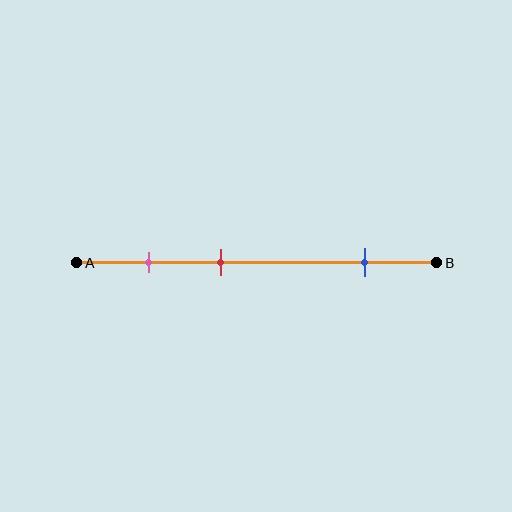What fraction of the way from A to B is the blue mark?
The blue mark is approximately 80% (0.8) of the way from A to B.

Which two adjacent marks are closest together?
The pink and red marks are the closest adjacent pair.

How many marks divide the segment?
There are 3 marks dividing the segment.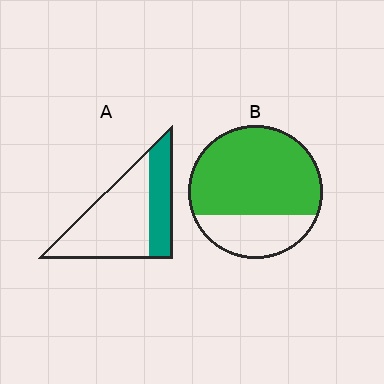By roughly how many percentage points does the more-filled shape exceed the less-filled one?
By roughly 40 percentage points (B over A).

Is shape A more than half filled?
No.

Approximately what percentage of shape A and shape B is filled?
A is approximately 30% and B is approximately 70%.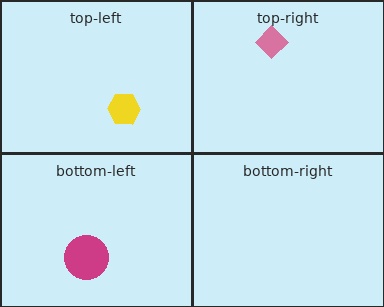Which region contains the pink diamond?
The top-right region.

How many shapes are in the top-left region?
1.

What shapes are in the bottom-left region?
The magenta circle.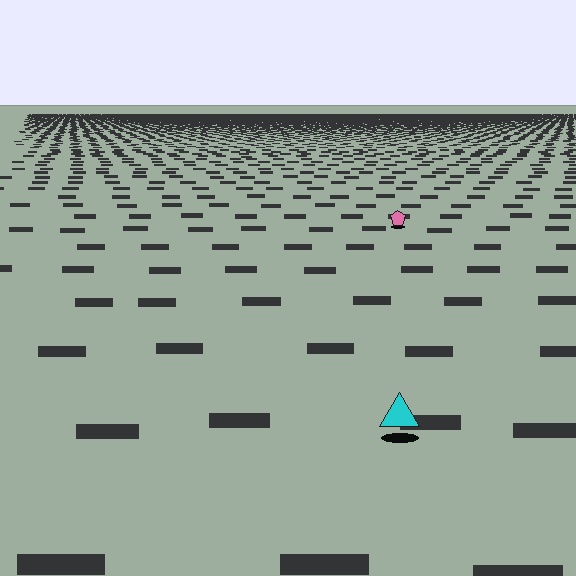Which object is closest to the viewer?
The cyan triangle is closest. The texture marks near it are larger and more spread out.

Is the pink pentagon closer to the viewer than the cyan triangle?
No. The cyan triangle is closer — you can tell from the texture gradient: the ground texture is coarser near it.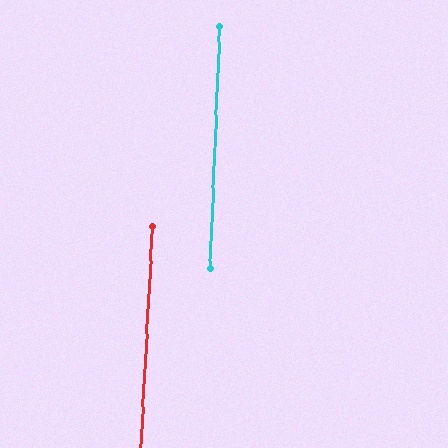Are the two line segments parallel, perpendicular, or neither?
Parallel — their directions differ by only 0.6°.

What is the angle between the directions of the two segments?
Approximately 1 degree.